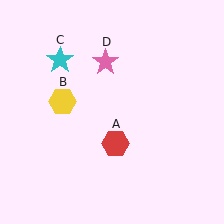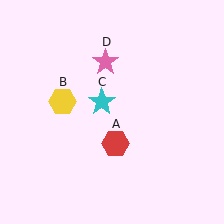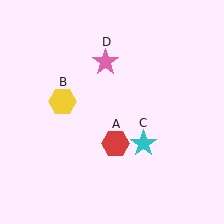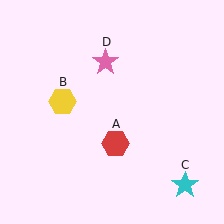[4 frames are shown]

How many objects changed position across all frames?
1 object changed position: cyan star (object C).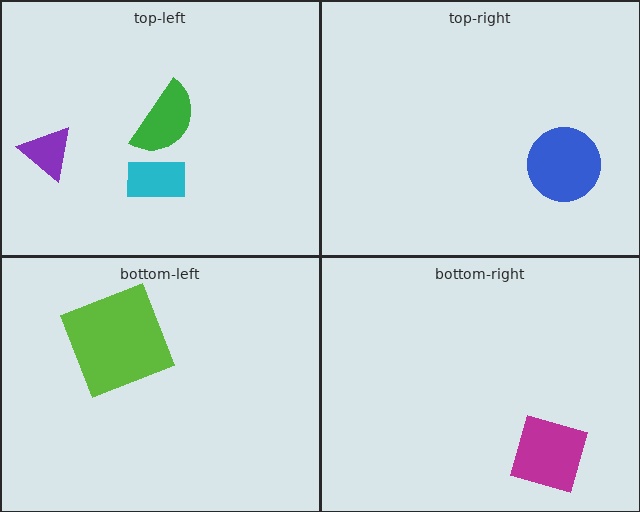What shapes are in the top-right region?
The blue circle.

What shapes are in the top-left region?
The purple triangle, the green semicircle, the cyan rectangle.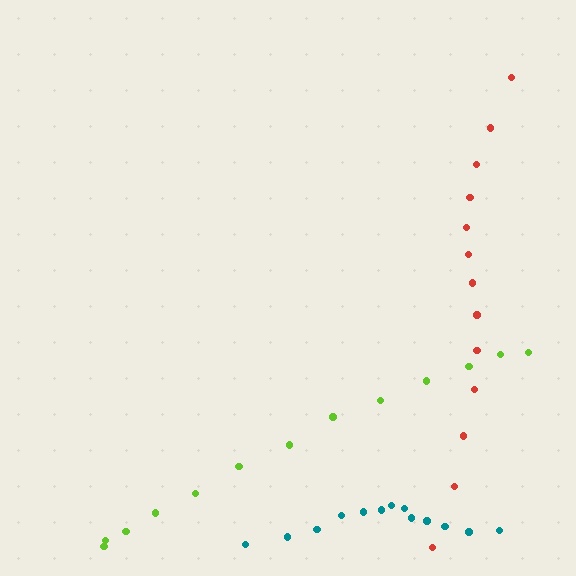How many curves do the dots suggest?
There are 3 distinct paths.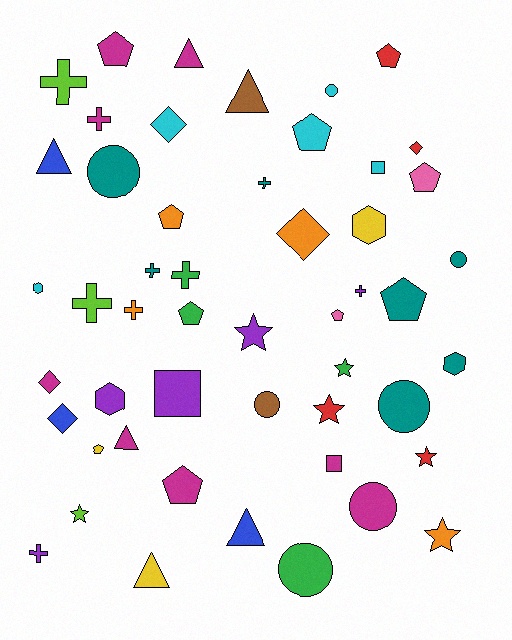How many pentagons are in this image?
There are 10 pentagons.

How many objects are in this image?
There are 50 objects.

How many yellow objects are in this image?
There are 3 yellow objects.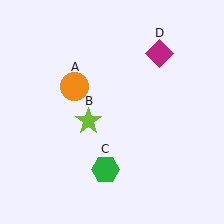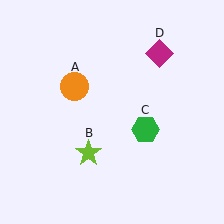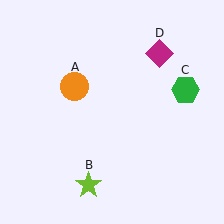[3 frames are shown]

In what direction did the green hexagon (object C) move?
The green hexagon (object C) moved up and to the right.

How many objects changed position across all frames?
2 objects changed position: lime star (object B), green hexagon (object C).